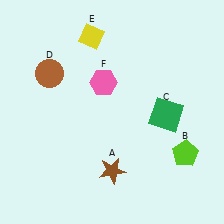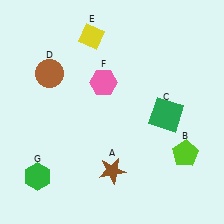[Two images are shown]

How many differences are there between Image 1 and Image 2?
There is 1 difference between the two images.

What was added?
A green hexagon (G) was added in Image 2.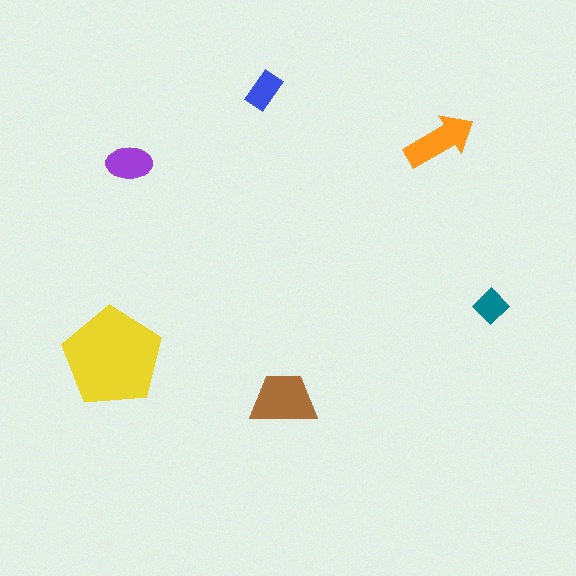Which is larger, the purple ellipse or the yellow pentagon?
The yellow pentagon.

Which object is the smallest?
The teal diamond.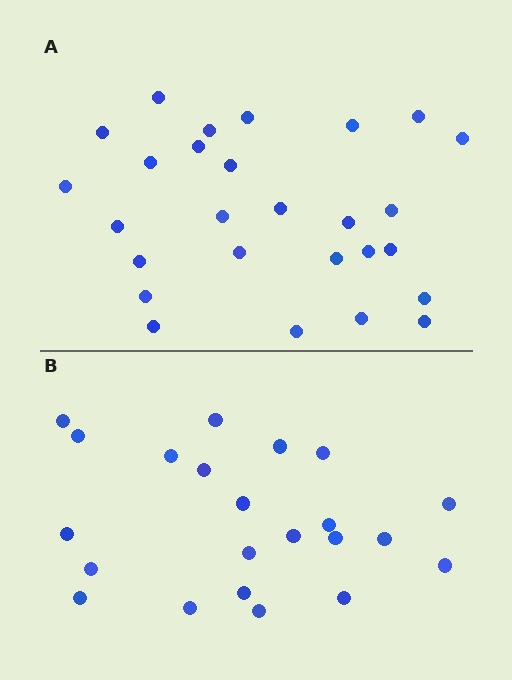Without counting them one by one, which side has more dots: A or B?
Region A (the top region) has more dots.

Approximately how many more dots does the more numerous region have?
Region A has about 5 more dots than region B.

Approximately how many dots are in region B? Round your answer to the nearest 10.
About 20 dots. (The exact count is 22, which rounds to 20.)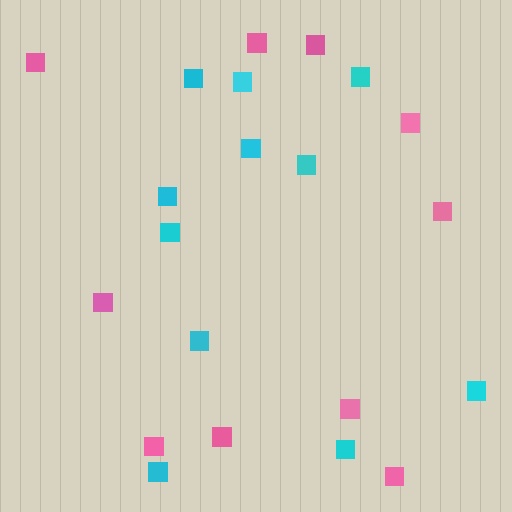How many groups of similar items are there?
There are 2 groups: one group of cyan squares (11) and one group of pink squares (10).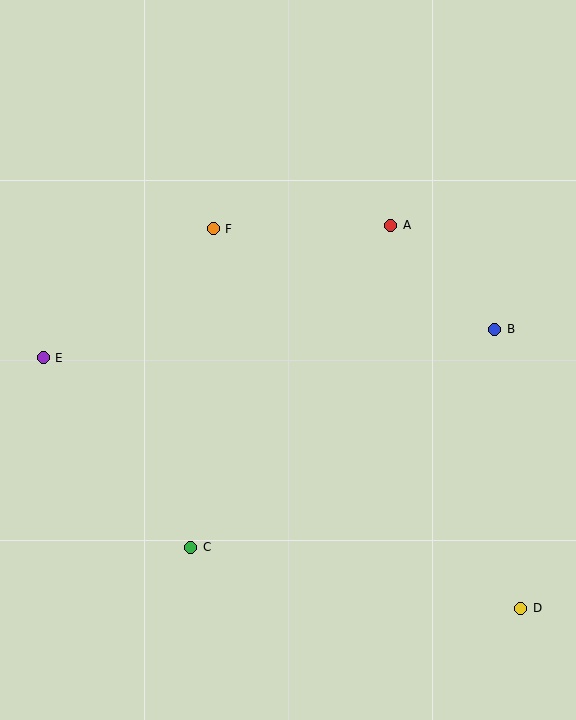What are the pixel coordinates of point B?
Point B is at (495, 329).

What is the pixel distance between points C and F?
The distance between C and F is 319 pixels.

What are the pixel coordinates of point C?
Point C is at (191, 547).